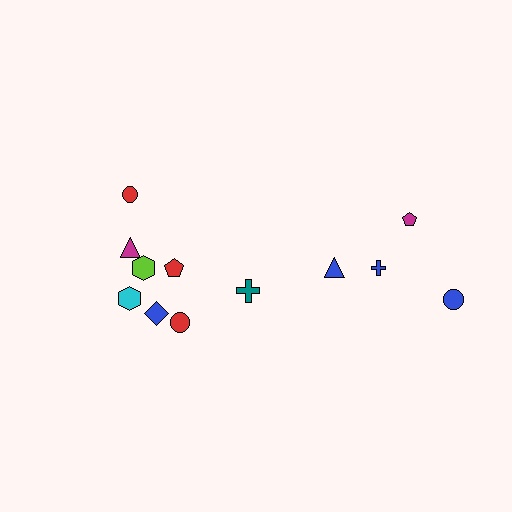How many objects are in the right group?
There are 5 objects.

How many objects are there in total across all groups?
There are 12 objects.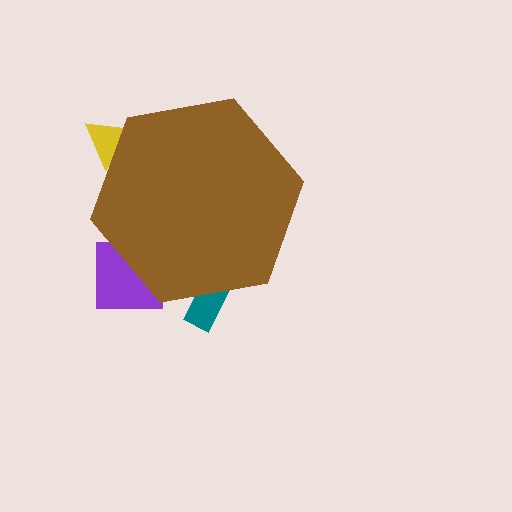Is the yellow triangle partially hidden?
Yes, the yellow triangle is partially hidden behind the brown hexagon.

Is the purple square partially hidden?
Yes, the purple square is partially hidden behind the brown hexagon.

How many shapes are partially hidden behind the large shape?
3 shapes are partially hidden.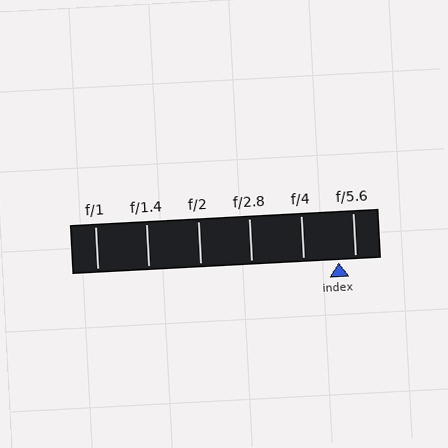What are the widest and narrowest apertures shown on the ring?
The widest aperture shown is f/1 and the narrowest is f/5.6.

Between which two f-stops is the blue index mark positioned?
The index mark is between f/4 and f/5.6.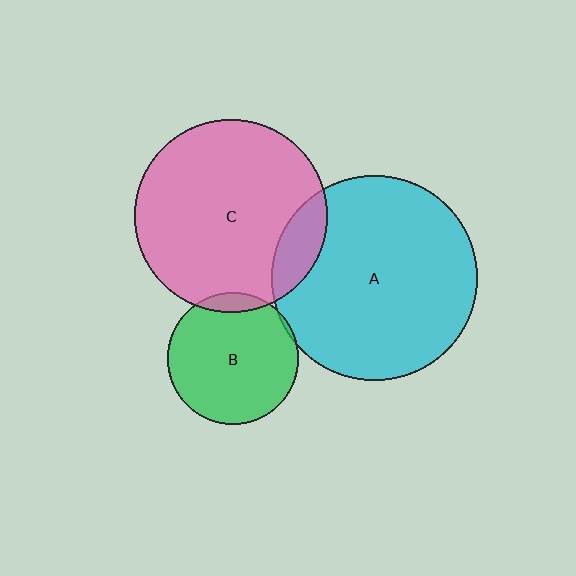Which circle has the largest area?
Circle A (cyan).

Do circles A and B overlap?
Yes.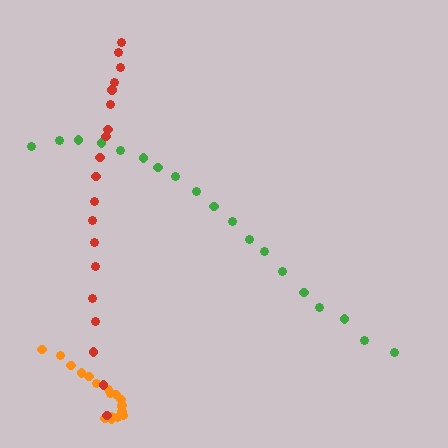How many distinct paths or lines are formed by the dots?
There are 3 distinct paths.